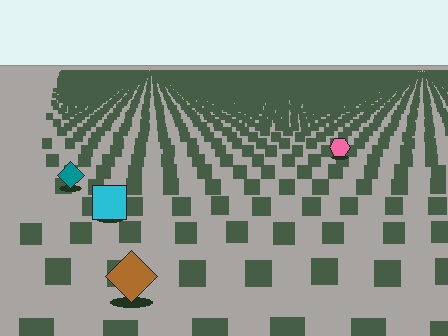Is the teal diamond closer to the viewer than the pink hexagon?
Yes. The teal diamond is closer — you can tell from the texture gradient: the ground texture is coarser near it.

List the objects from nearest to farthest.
From nearest to farthest: the brown diamond, the cyan square, the teal diamond, the pink hexagon.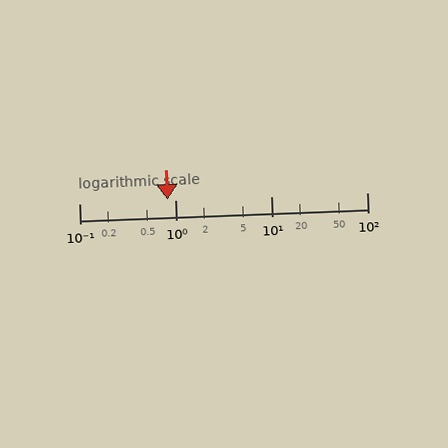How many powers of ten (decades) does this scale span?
The scale spans 3 decades, from 0.1 to 100.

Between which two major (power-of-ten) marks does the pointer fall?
The pointer is between 0.1 and 1.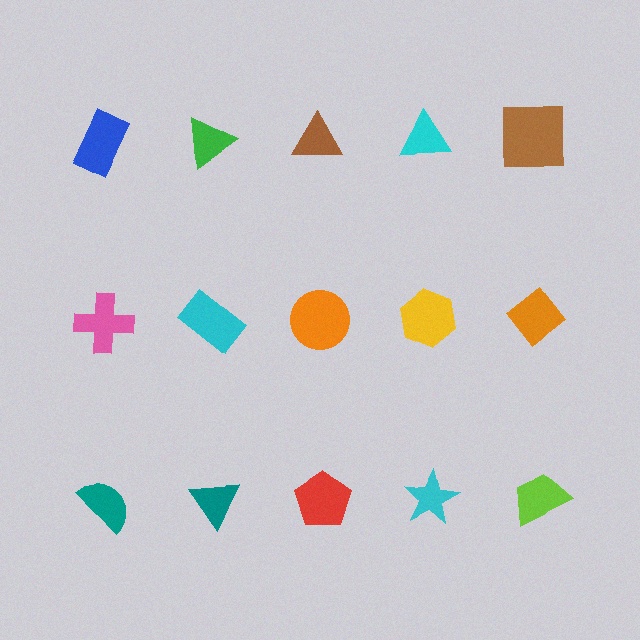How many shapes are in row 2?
5 shapes.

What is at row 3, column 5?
A lime trapezoid.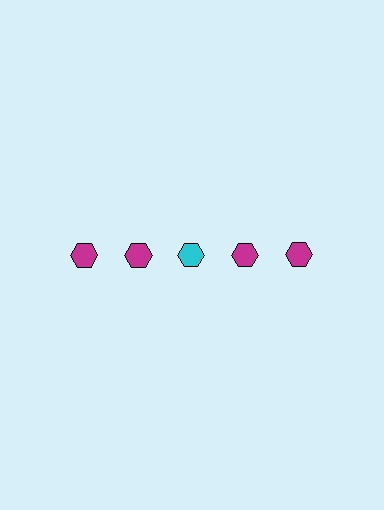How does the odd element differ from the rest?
It has a different color: cyan instead of magenta.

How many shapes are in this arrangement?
There are 5 shapes arranged in a grid pattern.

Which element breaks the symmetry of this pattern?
The cyan hexagon in the top row, center column breaks the symmetry. All other shapes are magenta hexagons.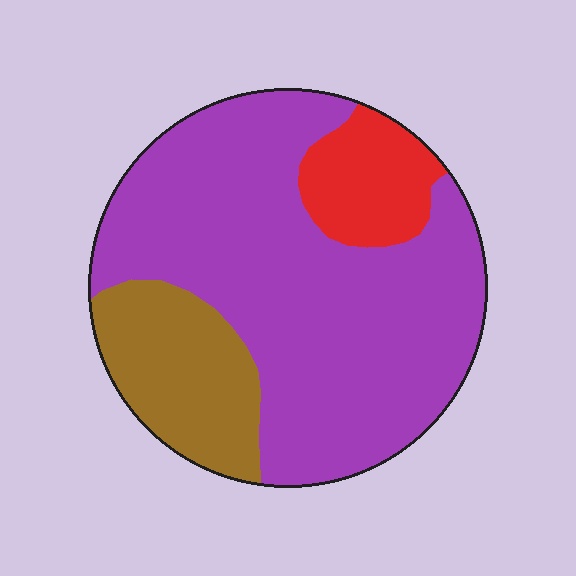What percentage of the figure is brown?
Brown covers 19% of the figure.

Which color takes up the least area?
Red, at roughly 10%.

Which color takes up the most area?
Purple, at roughly 70%.